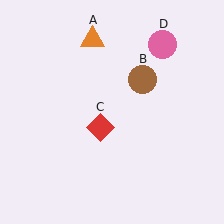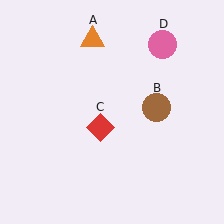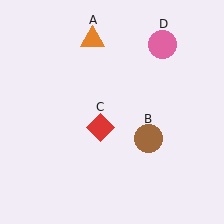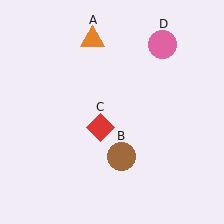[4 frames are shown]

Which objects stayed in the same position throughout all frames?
Orange triangle (object A) and red diamond (object C) and pink circle (object D) remained stationary.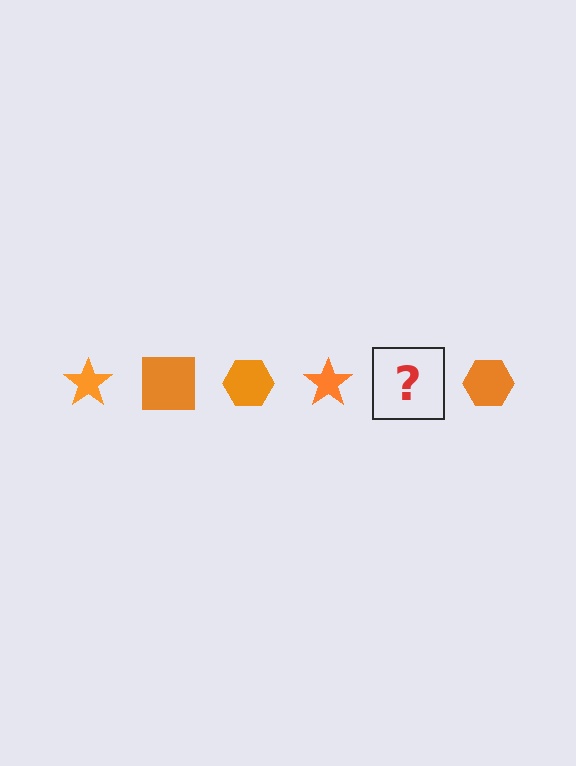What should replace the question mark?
The question mark should be replaced with an orange square.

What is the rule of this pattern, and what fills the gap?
The rule is that the pattern cycles through star, square, hexagon shapes in orange. The gap should be filled with an orange square.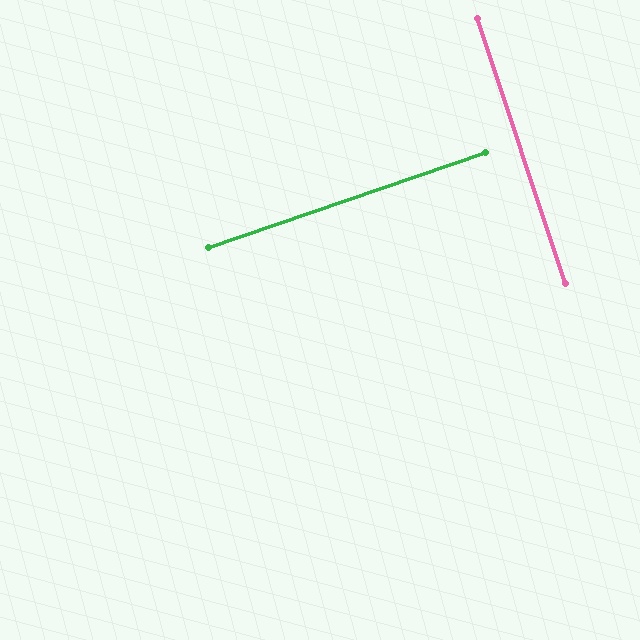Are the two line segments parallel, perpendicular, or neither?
Perpendicular — they meet at approximately 89°.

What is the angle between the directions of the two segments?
Approximately 89 degrees.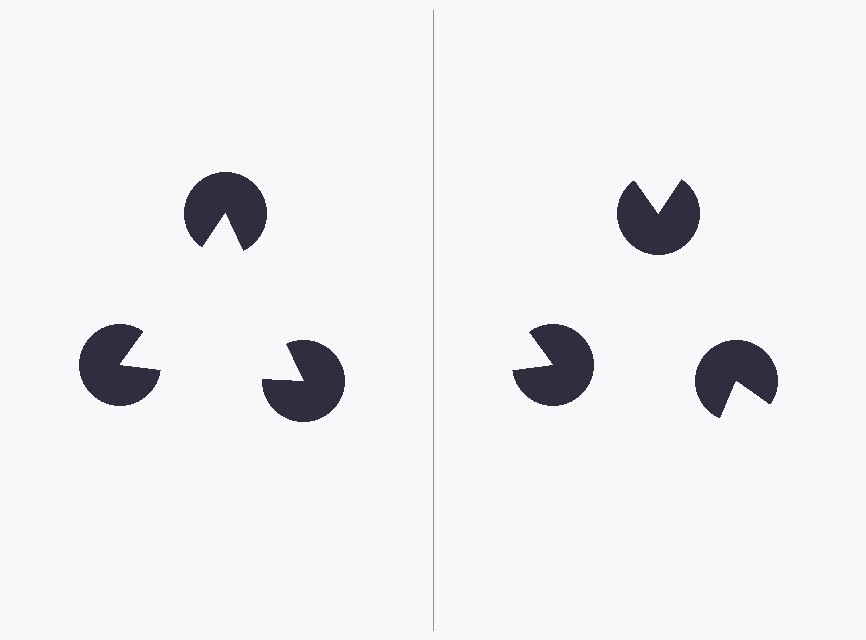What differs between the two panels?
The pac-man discs are positioned identically on both sides; only the wedge orientations differ. On the left they align to a triangle; on the right they are misaligned.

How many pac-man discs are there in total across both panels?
6 — 3 on each side.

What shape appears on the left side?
An illusory triangle.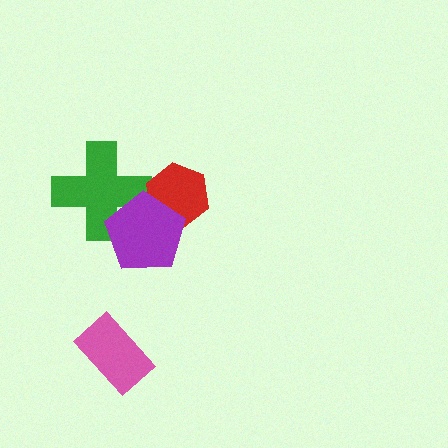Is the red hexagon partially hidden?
Yes, it is partially covered by another shape.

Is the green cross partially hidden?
Yes, it is partially covered by another shape.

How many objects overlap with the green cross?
1 object overlaps with the green cross.